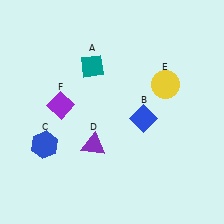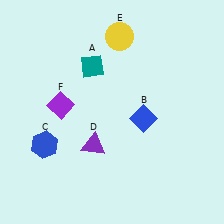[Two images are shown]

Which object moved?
The yellow circle (E) moved up.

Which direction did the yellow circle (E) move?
The yellow circle (E) moved up.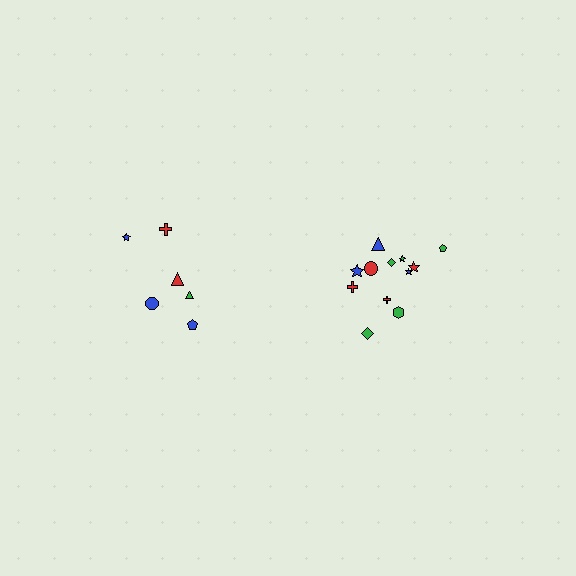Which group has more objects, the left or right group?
The right group.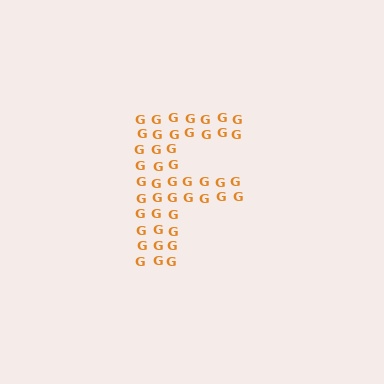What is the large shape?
The large shape is the letter F.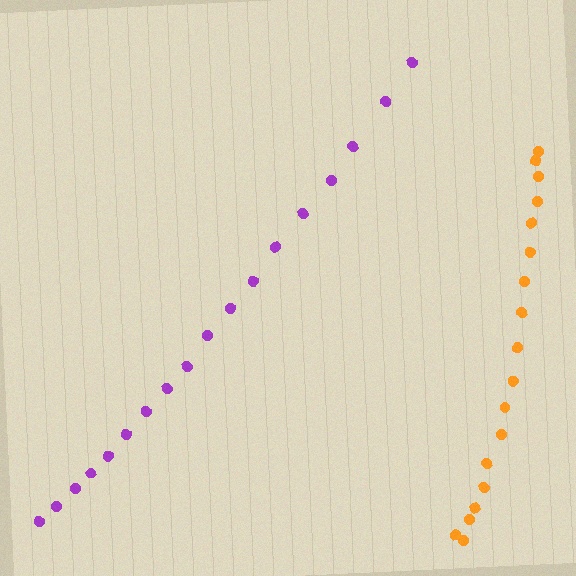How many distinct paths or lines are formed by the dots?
There are 2 distinct paths.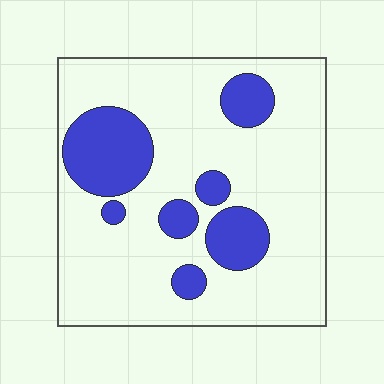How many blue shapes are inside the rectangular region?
7.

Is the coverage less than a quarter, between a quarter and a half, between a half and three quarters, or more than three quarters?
Less than a quarter.